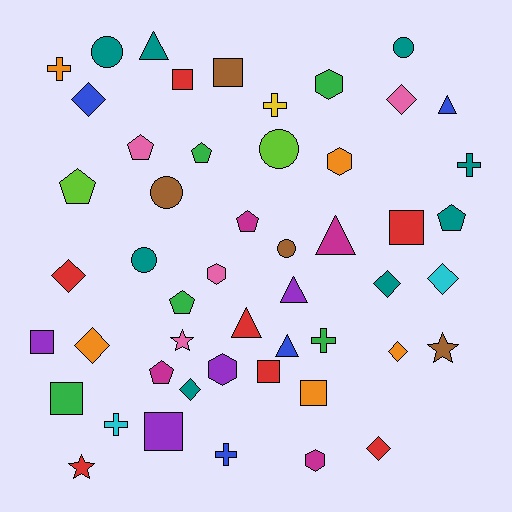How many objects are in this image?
There are 50 objects.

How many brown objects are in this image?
There are 4 brown objects.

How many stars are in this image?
There are 3 stars.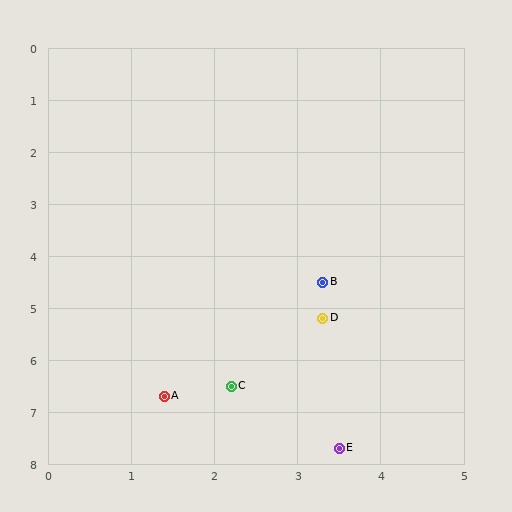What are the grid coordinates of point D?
Point D is at approximately (3.3, 5.2).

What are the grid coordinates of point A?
Point A is at approximately (1.4, 6.7).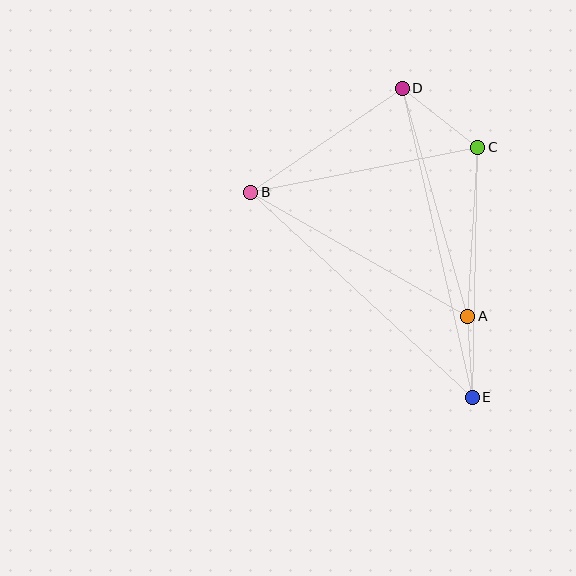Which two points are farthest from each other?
Points D and E are farthest from each other.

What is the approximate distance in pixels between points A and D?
The distance between A and D is approximately 237 pixels.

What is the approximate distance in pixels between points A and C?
The distance between A and C is approximately 169 pixels.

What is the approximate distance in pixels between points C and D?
The distance between C and D is approximately 96 pixels.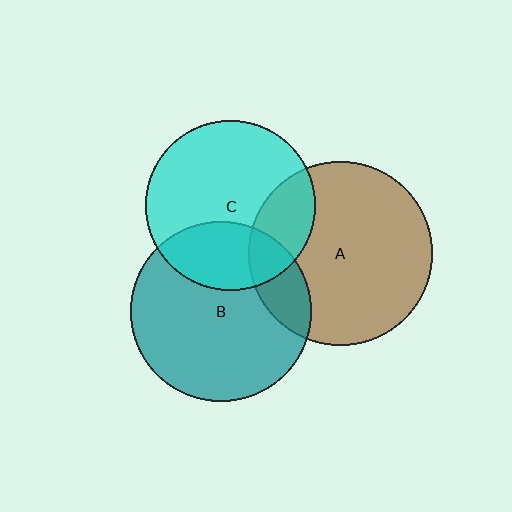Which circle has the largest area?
Circle A (brown).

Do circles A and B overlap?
Yes.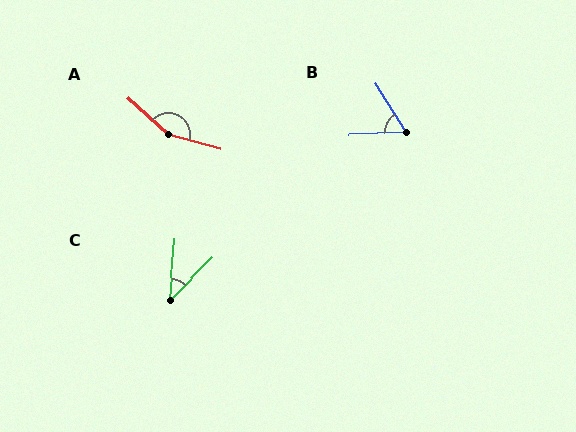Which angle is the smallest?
C, at approximately 40 degrees.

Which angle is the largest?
A, at approximately 153 degrees.